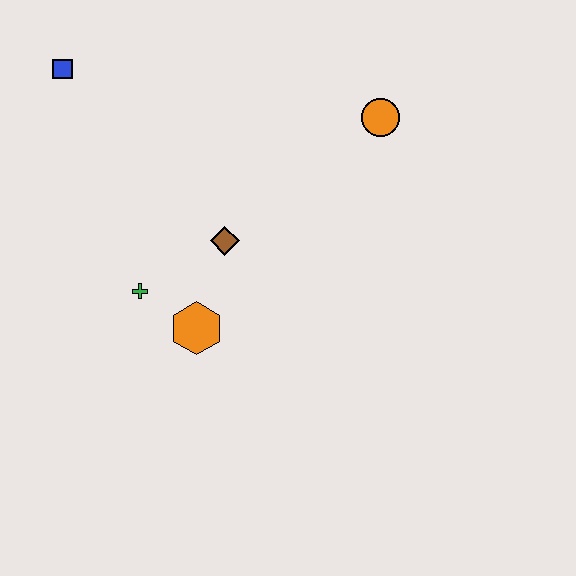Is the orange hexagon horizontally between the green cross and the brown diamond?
Yes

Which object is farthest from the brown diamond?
The blue square is farthest from the brown diamond.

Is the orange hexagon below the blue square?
Yes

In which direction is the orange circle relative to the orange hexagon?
The orange circle is above the orange hexagon.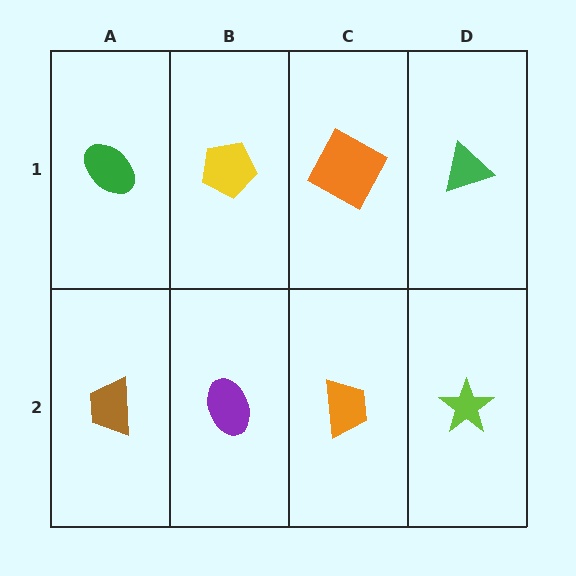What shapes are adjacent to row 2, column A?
A green ellipse (row 1, column A), a purple ellipse (row 2, column B).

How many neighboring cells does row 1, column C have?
3.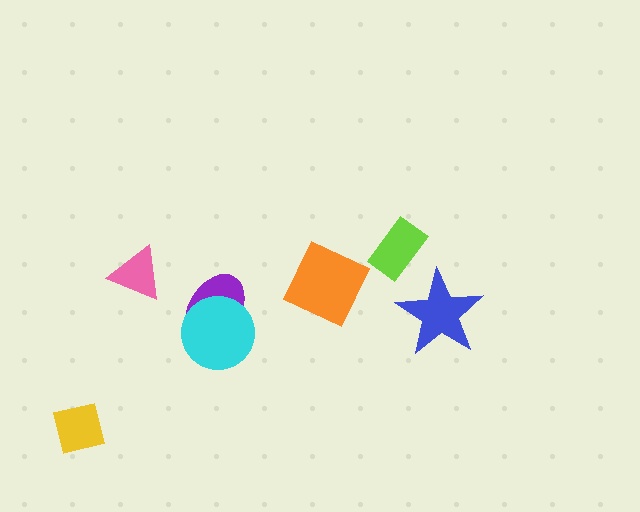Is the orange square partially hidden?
No, no other shape covers it.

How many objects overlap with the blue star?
0 objects overlap with the blue star.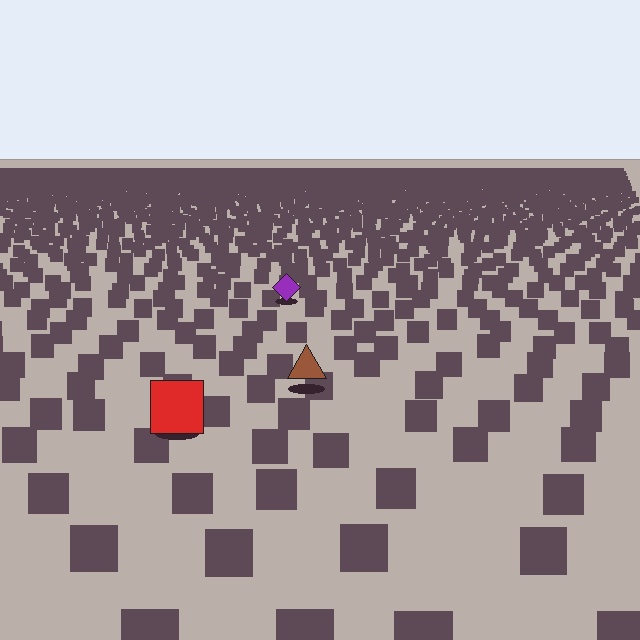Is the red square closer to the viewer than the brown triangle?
Yes. The red square is closer — you can tell from the texture gradient: the ground texture is coarser near it.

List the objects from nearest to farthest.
From nearest to farthest: the red square, the brown triangle, the purple diamond.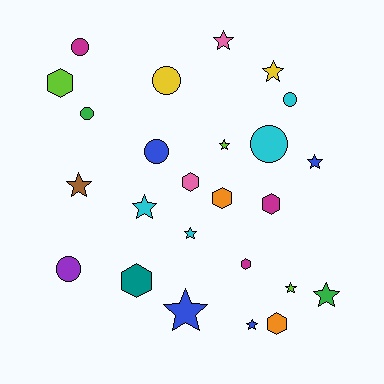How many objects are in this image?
There are 25 objects.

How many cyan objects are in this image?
There are 4 cyan objects.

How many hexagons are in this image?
There are 7 hexagons.